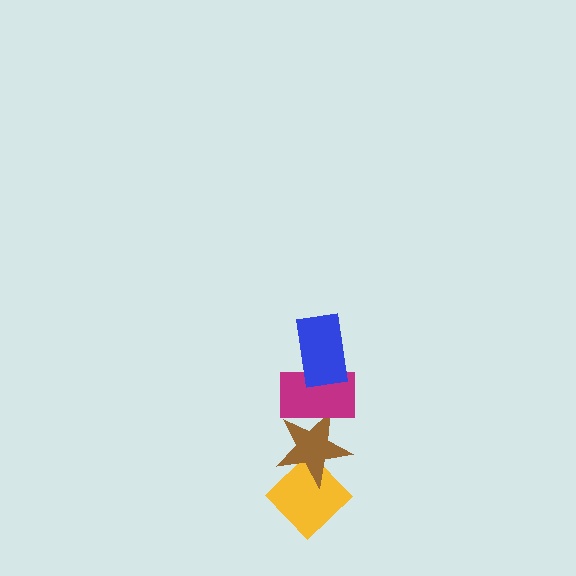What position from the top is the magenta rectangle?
The magenta rectangle is 2nd from the top.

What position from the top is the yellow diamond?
The yellow diamond is 4th from the top.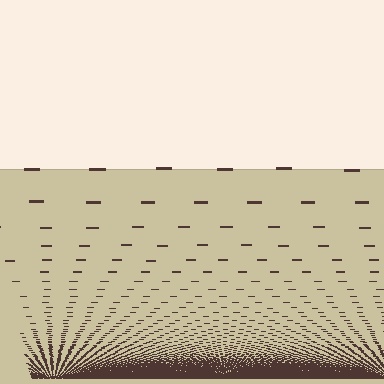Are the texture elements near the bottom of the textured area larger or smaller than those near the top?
Smaller. The gradient is inverted — elements near the bottom are smaller and denser.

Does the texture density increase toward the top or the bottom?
Density increases toward the bottom.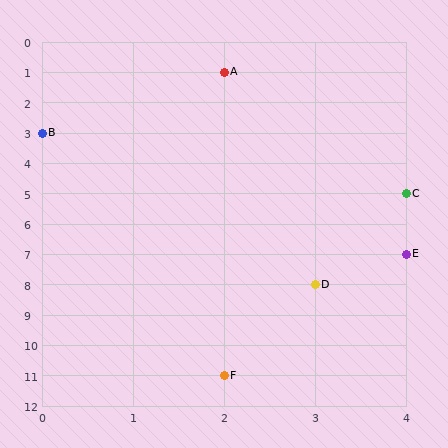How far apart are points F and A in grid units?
Points F and A are 10 rows apart.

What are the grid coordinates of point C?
Point C is at grid coordinates (4, 5).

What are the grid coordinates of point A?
Point A is at grid coordinates (2, 1).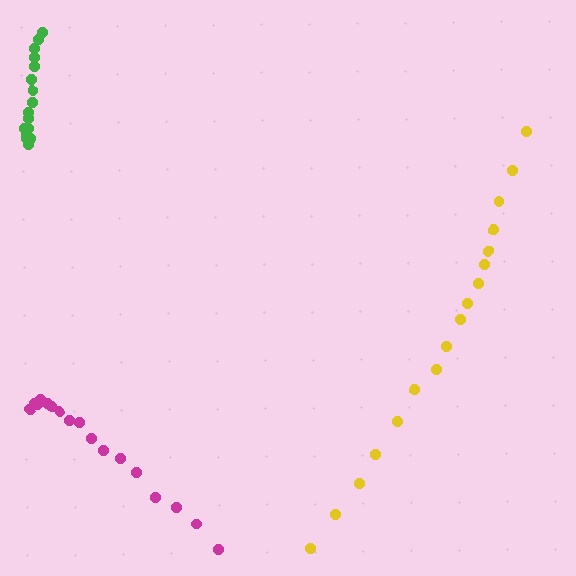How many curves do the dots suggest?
There are 3 distinct paths.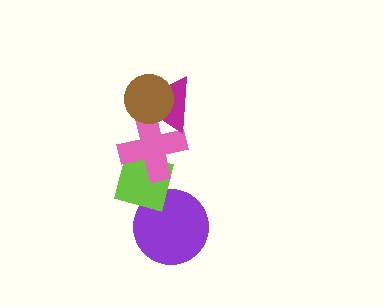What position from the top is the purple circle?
The purple circle is 5th from the top.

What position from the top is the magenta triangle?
The magenta triangle is 2nd from the top.